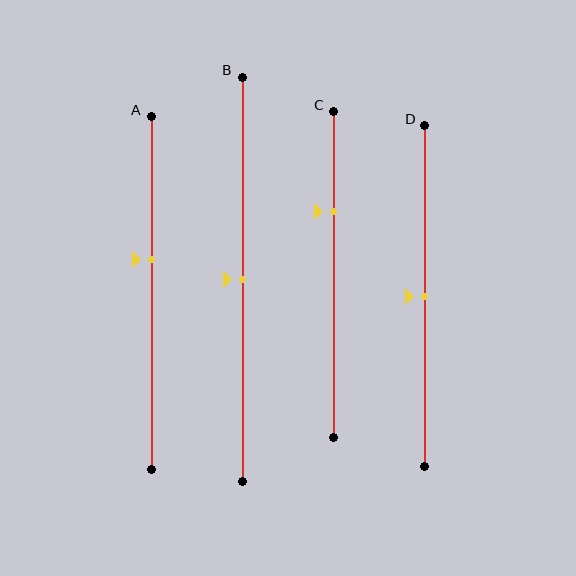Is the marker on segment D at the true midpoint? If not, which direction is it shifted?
Yes, the marker on segment D is at the true midpoint.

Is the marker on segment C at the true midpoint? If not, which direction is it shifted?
No, the marker on segment C is shifted upward by about 19% of the segment length.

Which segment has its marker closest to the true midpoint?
Segment B has its marker closest to the true midpoint.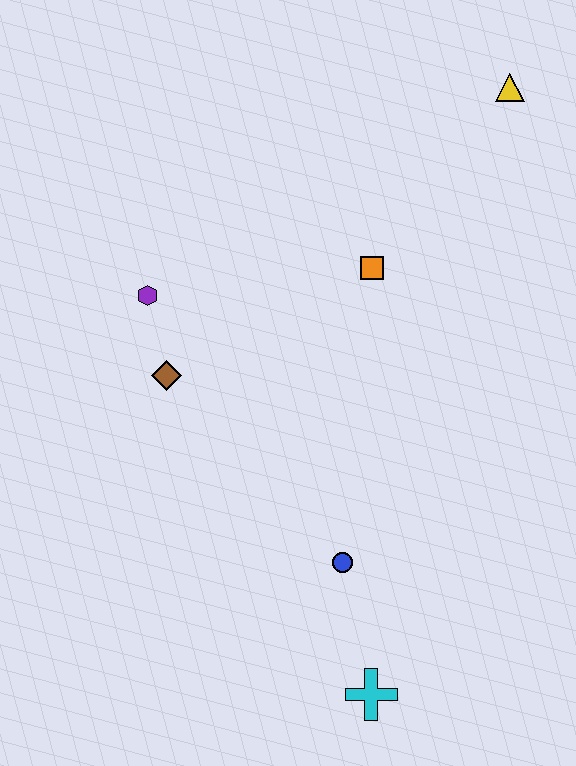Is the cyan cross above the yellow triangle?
No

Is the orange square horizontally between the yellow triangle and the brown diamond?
Yes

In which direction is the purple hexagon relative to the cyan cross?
The purple hexagon is above the cyan cross.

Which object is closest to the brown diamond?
The purple hexagon is closest to the brown diamond.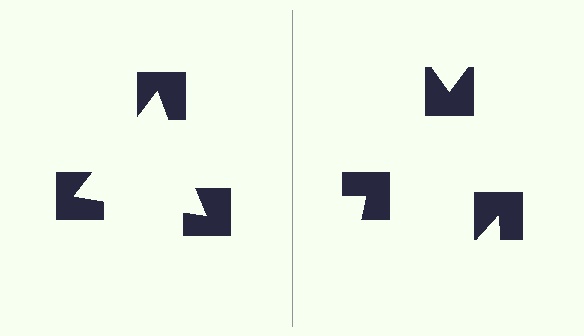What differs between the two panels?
The notched squares are positioned identically on both sides; only the wedge orientations differ. On the left they align to a triangle; on the right they are misaligned.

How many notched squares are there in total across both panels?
6 — 3 on each side.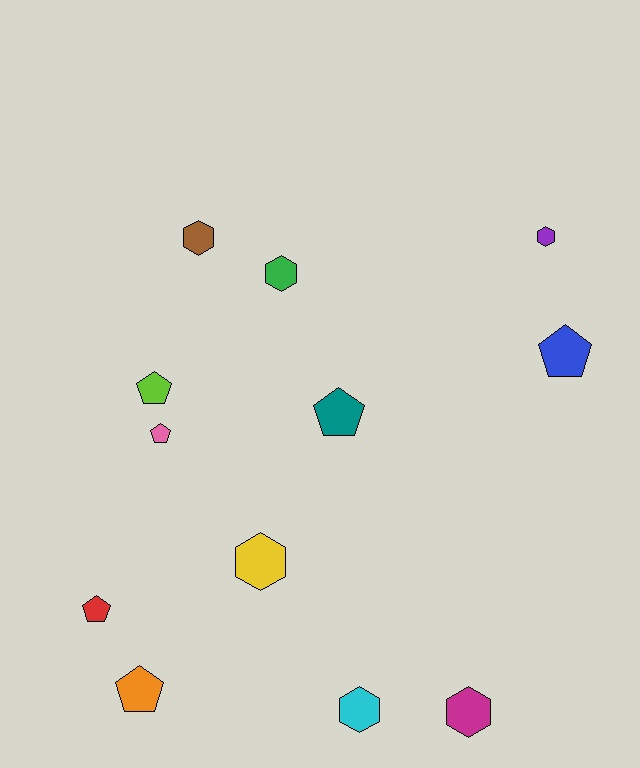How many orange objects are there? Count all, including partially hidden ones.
There is 1 orange object.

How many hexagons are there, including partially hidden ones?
There are 6 hexagons.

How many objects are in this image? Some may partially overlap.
There are 12 objects.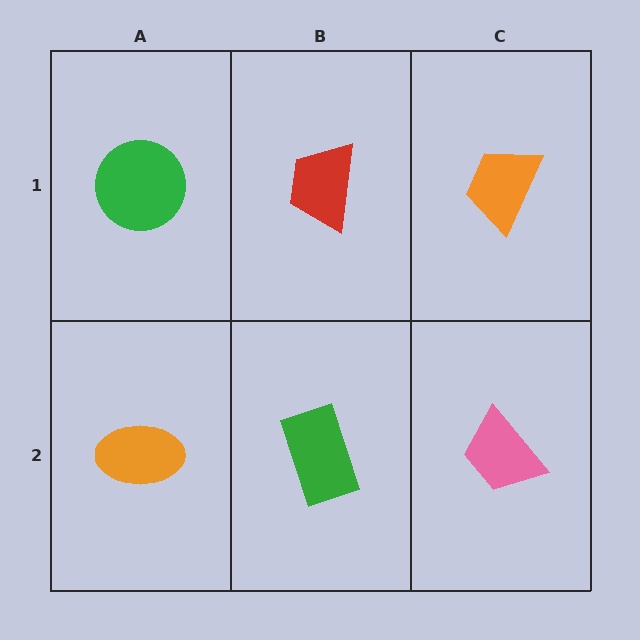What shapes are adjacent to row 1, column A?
An orange ellipse (row 2, column A), a red trapezoid (row 1, column B).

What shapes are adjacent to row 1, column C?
A pink trapezoid (row 2, column C), a red trapezoid (row 1, column B).